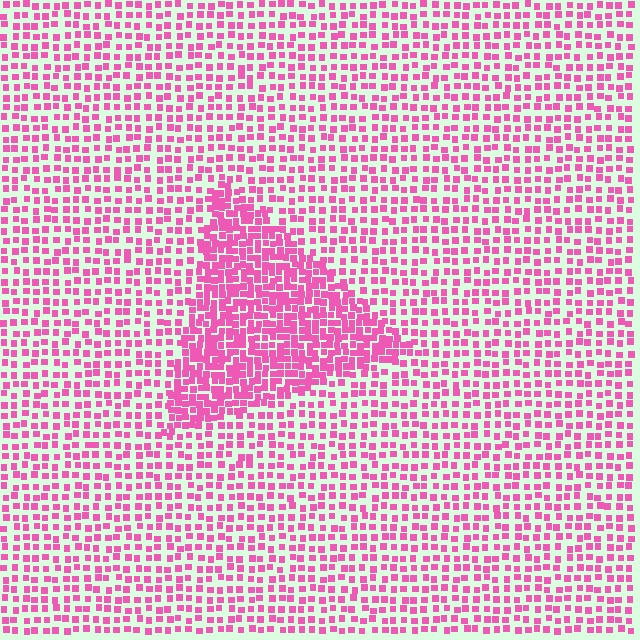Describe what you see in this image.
The image contains small pink elements arranged at two different densities. A triangle-shaped region is visible where the elements are more densely packed than the surrounding area.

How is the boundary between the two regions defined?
The boundary is defined by a change in element density (approximately 2.0x ratio). All elements are the same color, size, and shape.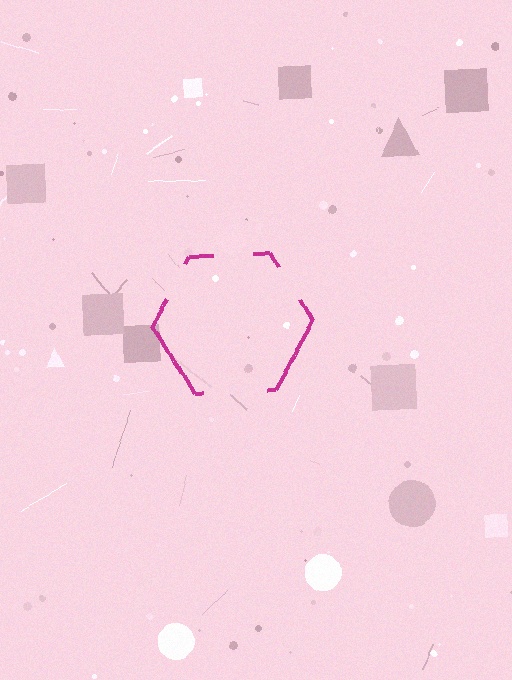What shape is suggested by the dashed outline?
The dashed outline suggests a hexagon.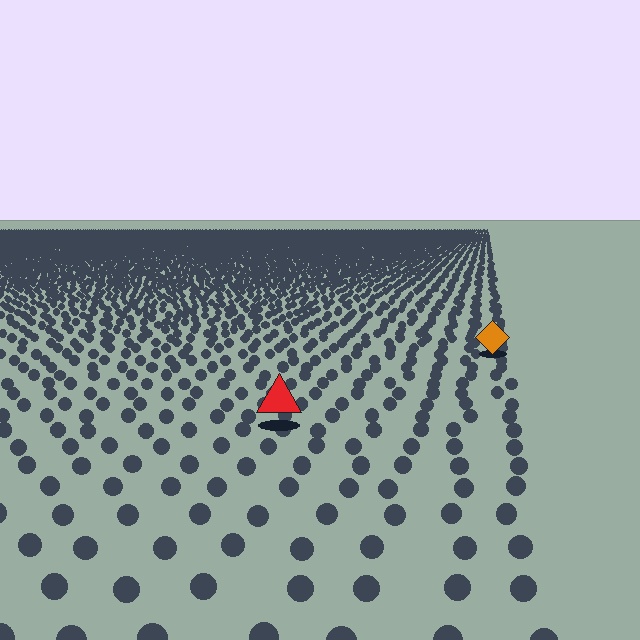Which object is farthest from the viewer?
The orange diamond is farthest from the viewer. It appears smaller and the ground texture around it is denser.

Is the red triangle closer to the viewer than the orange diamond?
Yes. The red triangle is closer — you can tell from the texture gradient: the ground texture is coarser near it.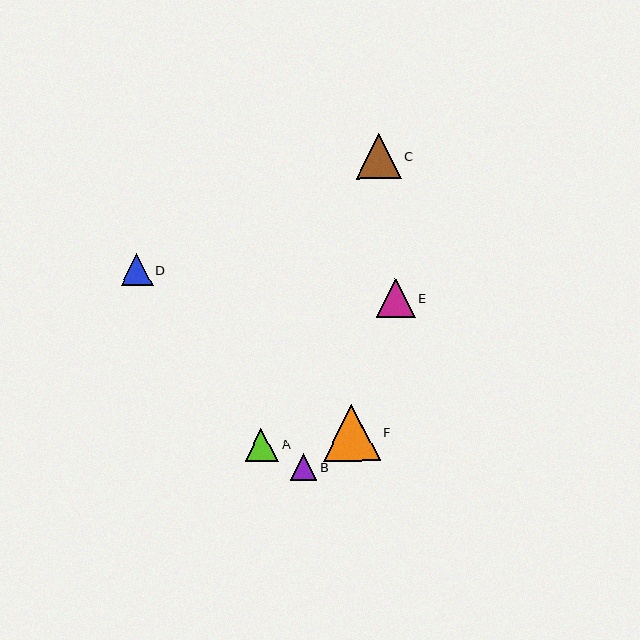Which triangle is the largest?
Triangle F is the largest with a size of approximately 57 pixels.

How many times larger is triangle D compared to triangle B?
Triangle D is approximately 1.2 times the size of triangle B.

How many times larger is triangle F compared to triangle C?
Triangle F is approximately 1.3 times the size of triangle C.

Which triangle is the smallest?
Triangle B is the smallest with a size of approximately 27 pixels.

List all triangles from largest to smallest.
From largest to smallest: F, C, E, A, D, B.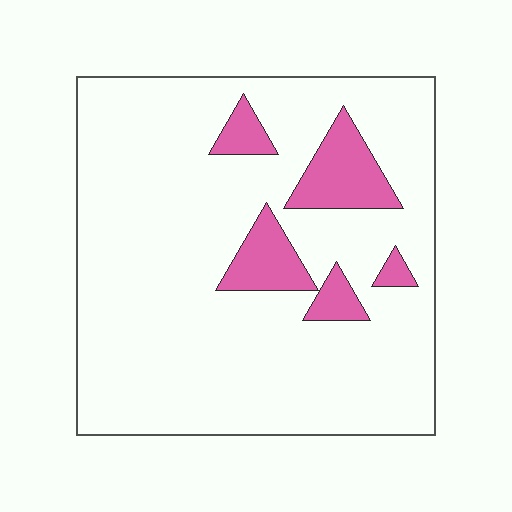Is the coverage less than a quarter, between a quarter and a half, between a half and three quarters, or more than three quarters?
Less than a quarter.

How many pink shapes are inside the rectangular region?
5.